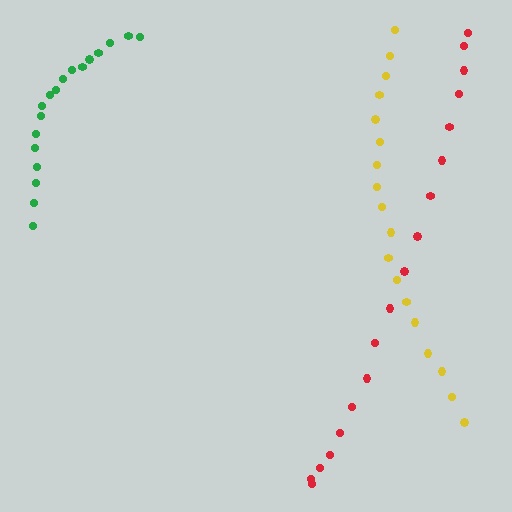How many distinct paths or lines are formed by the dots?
There are 3 distinct paths.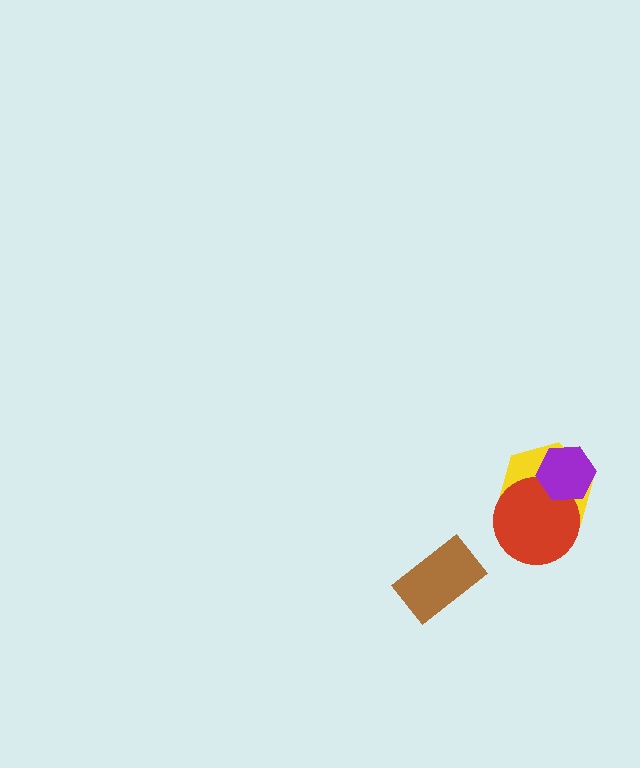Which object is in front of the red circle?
The purple hexagon is in front of the red circle.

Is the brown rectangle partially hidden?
No, no other shape covers it.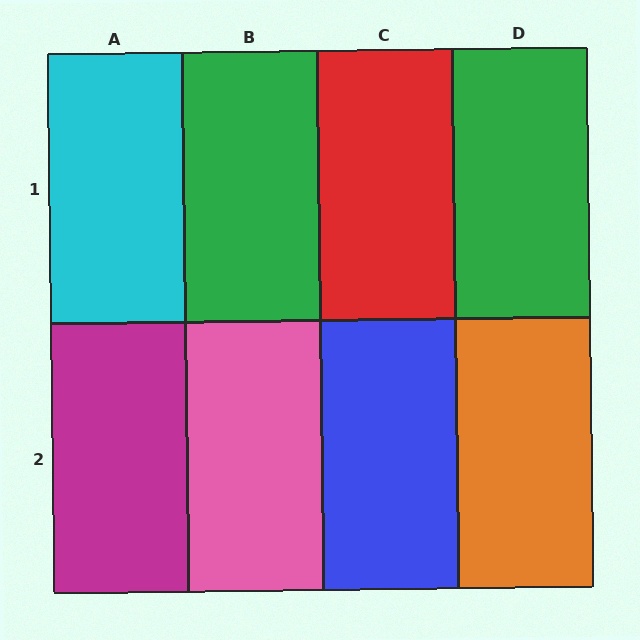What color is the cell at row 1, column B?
Green.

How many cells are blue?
1 cell is blue.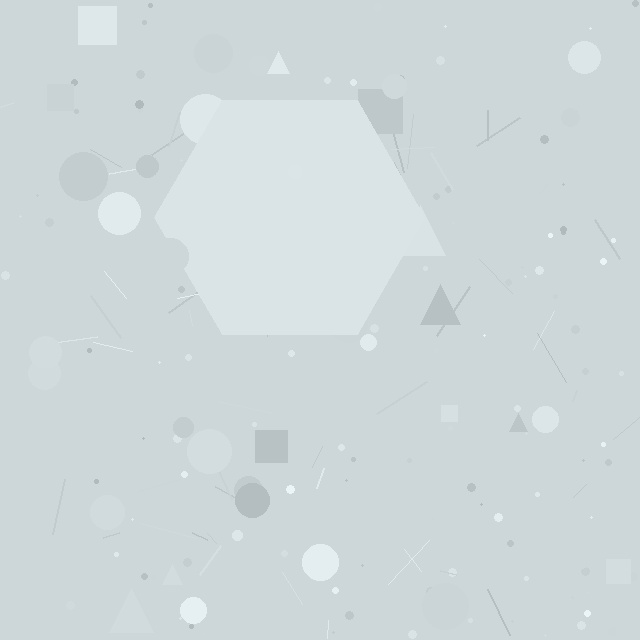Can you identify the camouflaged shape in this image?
The camouflaged shape is a hexagon.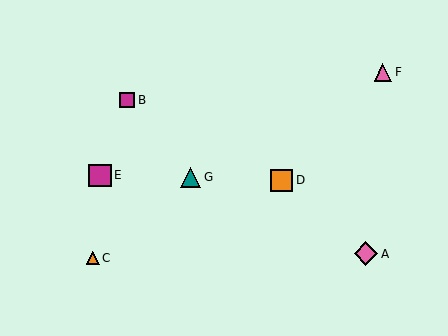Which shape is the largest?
The pink diamond (labeled A) is the largest.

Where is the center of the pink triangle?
The center of the pink triangle is at (383, 72).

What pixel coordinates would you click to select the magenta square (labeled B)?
Click at (127, 100) to select the magenta square B.